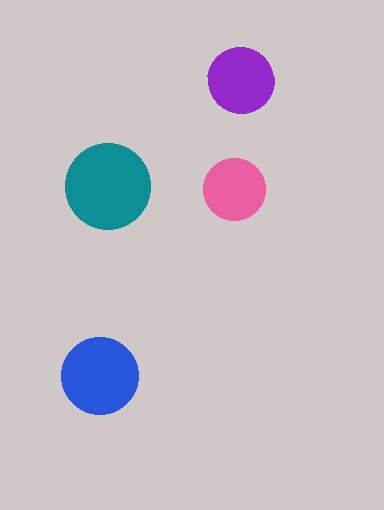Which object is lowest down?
The blue circle is bottommost.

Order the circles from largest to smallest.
the teal one, the blue one, the purple one, the pink one.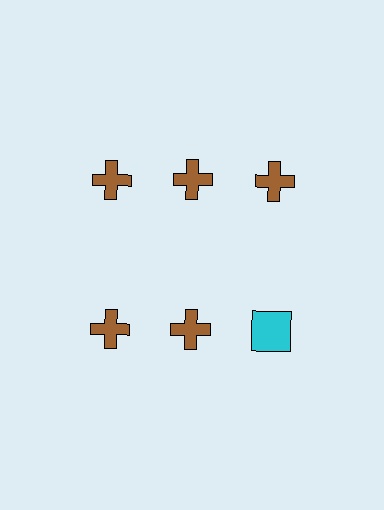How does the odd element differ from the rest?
It differs in both color (cyan instead of brown) and shape (square instead of cross).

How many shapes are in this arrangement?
There are 6 shapes arranged in a grid pattern.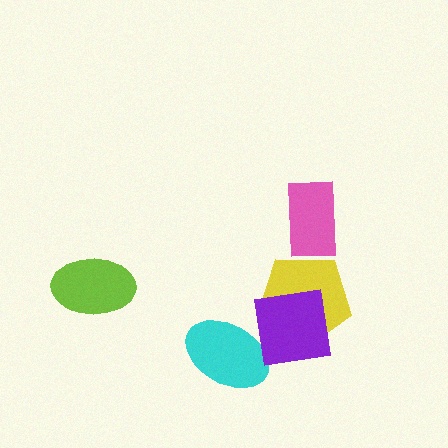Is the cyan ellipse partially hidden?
Yes, it is partially covered by another shape.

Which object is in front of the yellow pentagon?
The purple square is in front of the yellow pentagon.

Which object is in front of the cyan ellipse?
The purple square is in front of the cyan ellipse.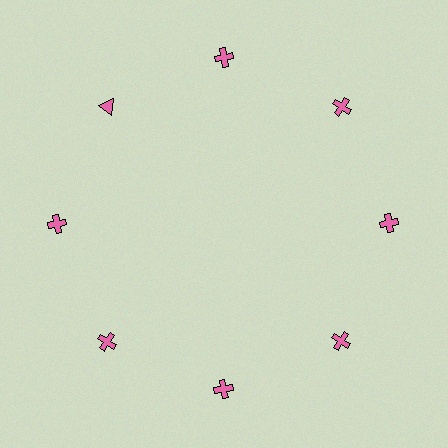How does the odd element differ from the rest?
It has a different shape: triangle instead of cross.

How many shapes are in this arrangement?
There are 8 shapes arranged in a ring pattern.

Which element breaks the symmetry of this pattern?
The pink triangle at roughly the 10 o'clock position breaks the symmetry. All other shapes are pink crosses.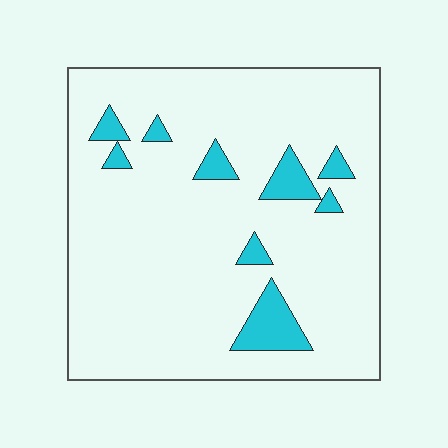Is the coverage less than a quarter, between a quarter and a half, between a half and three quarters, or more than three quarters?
Less than a quarter.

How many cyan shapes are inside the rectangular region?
9.